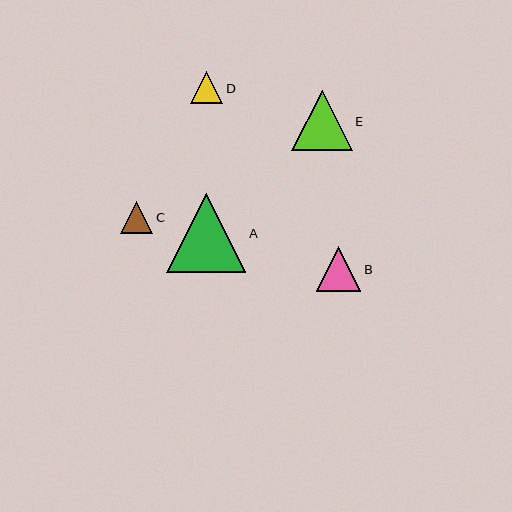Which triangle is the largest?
Triangle A is the largest with a size of approximately 79 pixels.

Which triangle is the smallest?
Triangle C is the smallest with a size of approximately 32 pixels.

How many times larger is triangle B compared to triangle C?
Triangle B is approximately 1.4 times the size of triangle C.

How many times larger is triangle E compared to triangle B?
Triangle E is approximately 1.3 times the size of triangle B.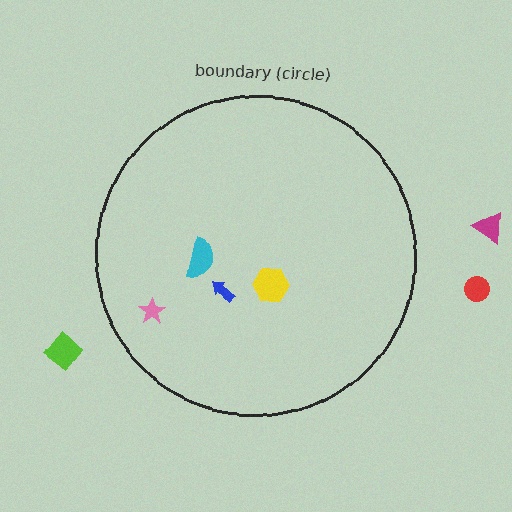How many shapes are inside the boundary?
4 inside, 3 outside.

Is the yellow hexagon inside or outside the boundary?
Inside.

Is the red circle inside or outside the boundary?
Outside.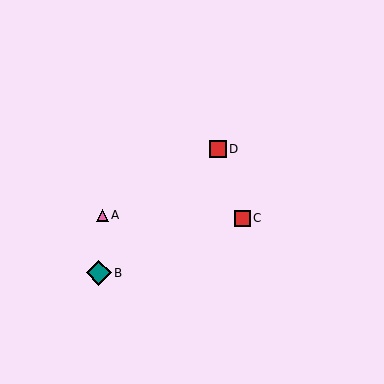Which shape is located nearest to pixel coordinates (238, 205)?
The red square (labeled C) at (242, 218) is nearest to that location.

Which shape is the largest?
The teal diamond (labeled B) is the largest.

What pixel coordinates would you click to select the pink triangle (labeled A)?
Click at (102, 215) to select the pink triangle A.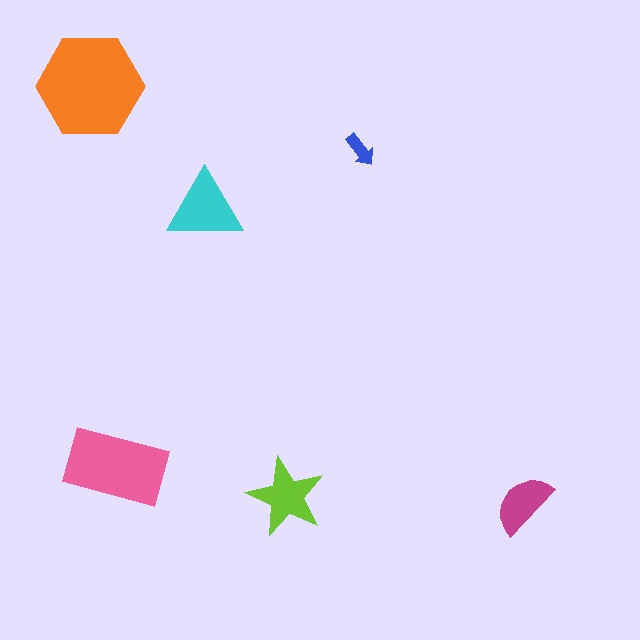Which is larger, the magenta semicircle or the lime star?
The lime star.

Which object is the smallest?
The blue arrow.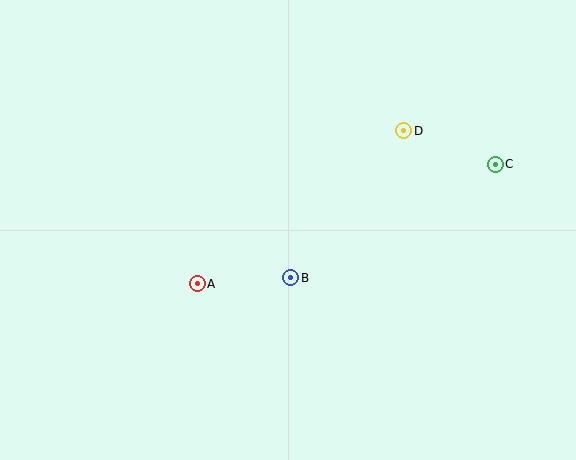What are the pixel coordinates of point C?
Point C is at (495, 164).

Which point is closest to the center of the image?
Point B at (291, 278) is closest to the center.